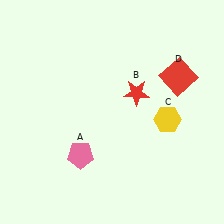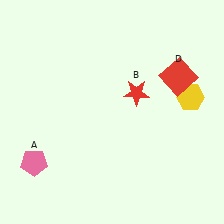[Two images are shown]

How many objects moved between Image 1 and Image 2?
2 objects moved between the two images.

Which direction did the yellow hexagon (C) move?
The yellow hexagon (C) moved up.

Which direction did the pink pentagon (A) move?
The pink pentagon (A) moved left.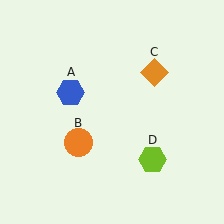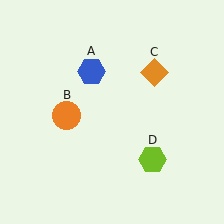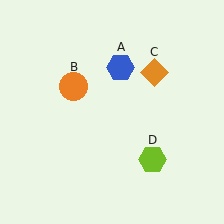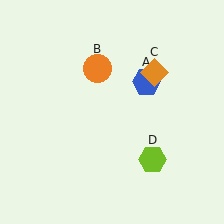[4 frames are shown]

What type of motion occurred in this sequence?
The blue hexagon (object A), orange circle (object B) rotated clockwise around the center of the scene.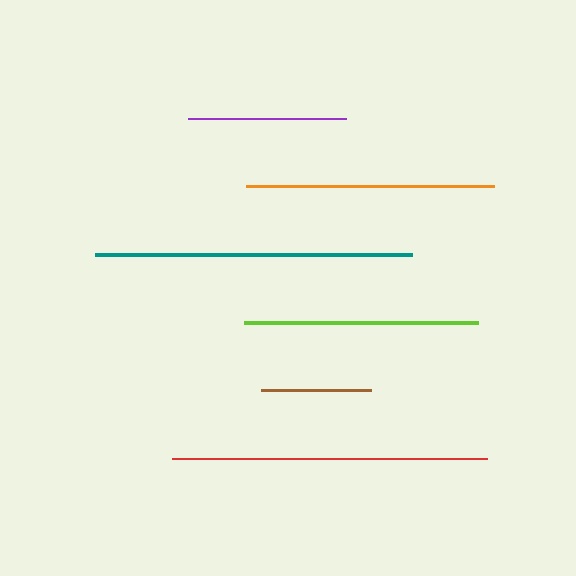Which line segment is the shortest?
The brown line is the shortest at approximately 111 pixels.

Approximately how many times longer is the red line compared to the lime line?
The red line is approximately 1.3 times the length of the lime line.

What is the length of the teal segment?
The teal segment is approximately 317 pixels long.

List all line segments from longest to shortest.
From longest to shortest: teal, red, orange, lime, purple, brown.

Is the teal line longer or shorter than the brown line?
The teal line is longer than the brown line.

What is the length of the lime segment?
The lime segment is approximately 235 pixels long.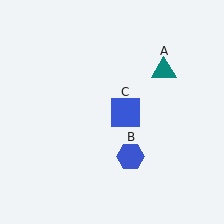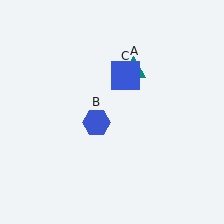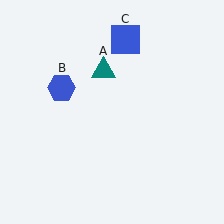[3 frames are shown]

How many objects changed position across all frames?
3 objects changed position: teal triangle (object A), blue hexagon (object B), blue square (object C).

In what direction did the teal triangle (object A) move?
The teal triangle (object A) moved left.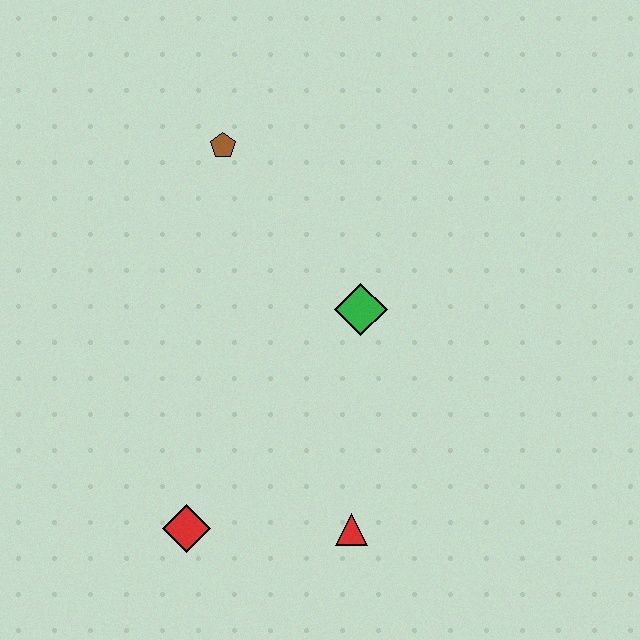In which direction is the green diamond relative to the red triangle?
The green diamond is above the red triangle.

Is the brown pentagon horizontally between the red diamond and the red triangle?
Yes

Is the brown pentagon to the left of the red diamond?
No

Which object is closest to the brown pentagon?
The green diamond is closest to the brown pentagon.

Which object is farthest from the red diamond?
The brown pentagon is farthest from the red diamond.